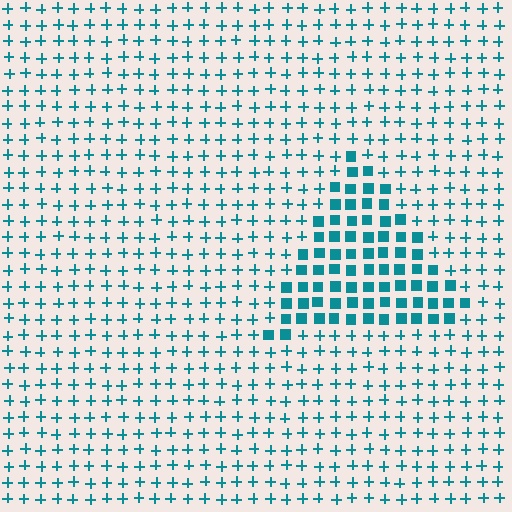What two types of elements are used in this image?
The image uses squares inside the triangle region and plus signs outside it.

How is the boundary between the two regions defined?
The boundary is defined by a change in element shape: squares inside vs. plus signs outside. All elements share the same color and spacing.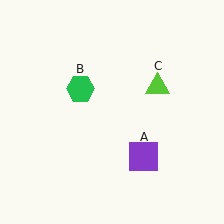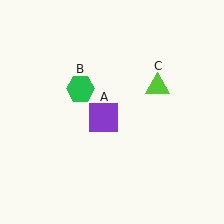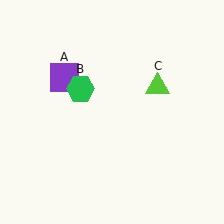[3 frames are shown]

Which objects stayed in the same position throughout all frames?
Green hexagon (object B) and lime triangle (object C) remained stationary.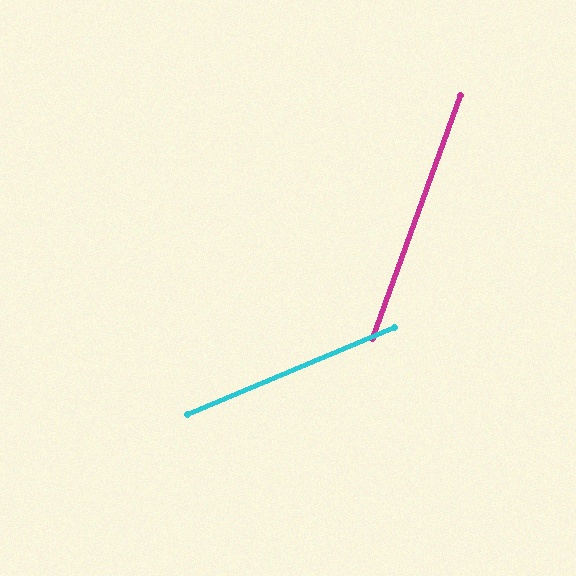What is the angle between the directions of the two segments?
Approximately 47 degrees.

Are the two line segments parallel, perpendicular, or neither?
Neither parallel nor perpendicular — they differ by about 47°.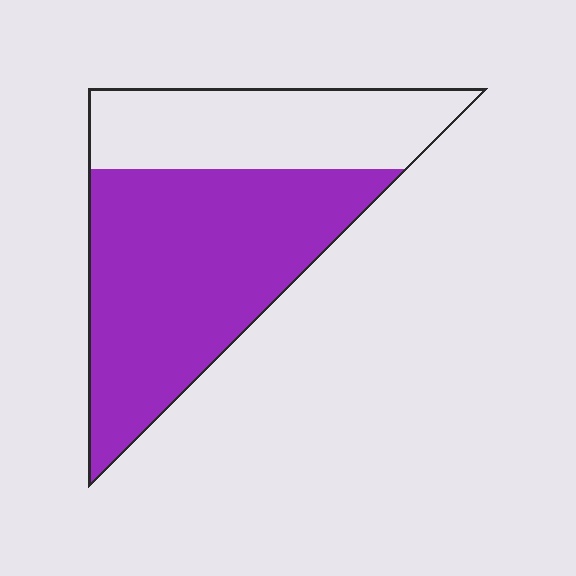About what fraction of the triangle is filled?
About five eighths (5/8).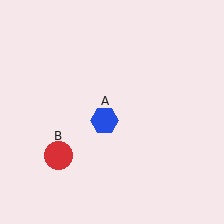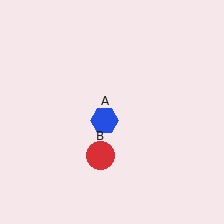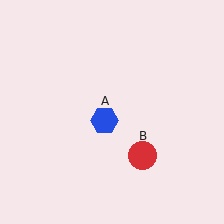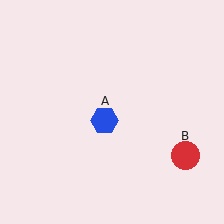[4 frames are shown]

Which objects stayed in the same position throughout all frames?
Blue hexagon (object A) remained stationary.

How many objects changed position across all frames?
1 object changed position: red circle (object B).